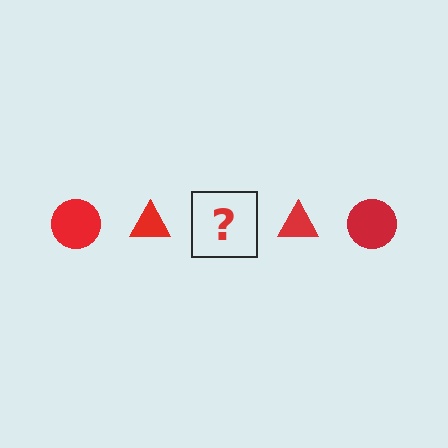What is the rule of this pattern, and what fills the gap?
The rule is that the pattern cycles through circle, triangle shapes in red. The gap should be filled with a red circle.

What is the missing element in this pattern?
The missing element is a red circle.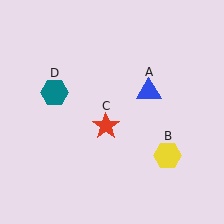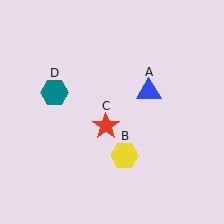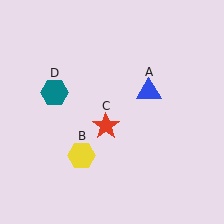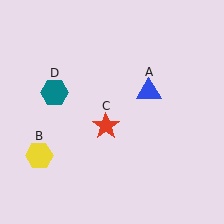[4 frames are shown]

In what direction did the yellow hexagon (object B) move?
The yellow hexagon (object B) moved left.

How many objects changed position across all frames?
1 object changed position: yellow hexagon (object B).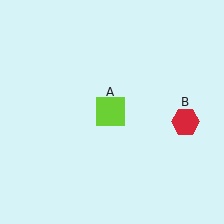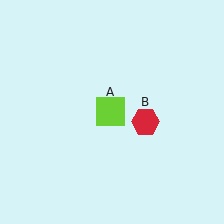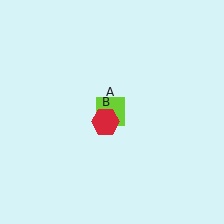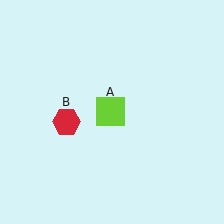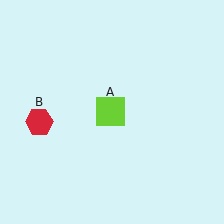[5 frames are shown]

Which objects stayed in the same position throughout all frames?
Lime square (object A) remained stationary.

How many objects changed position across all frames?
1 object changed position: red hexagon (object B).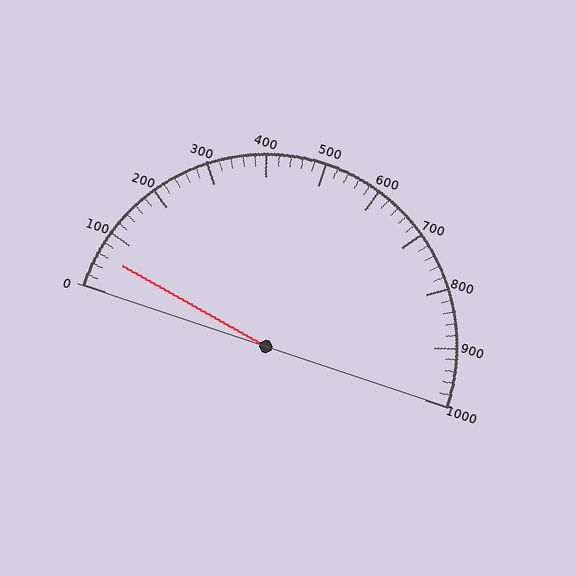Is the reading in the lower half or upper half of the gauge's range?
The reading is in the lower half of the range (0 to 1000).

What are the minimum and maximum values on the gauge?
The gauge ranges from 0 to 1000.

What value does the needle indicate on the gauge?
The needle indicates approximately 60.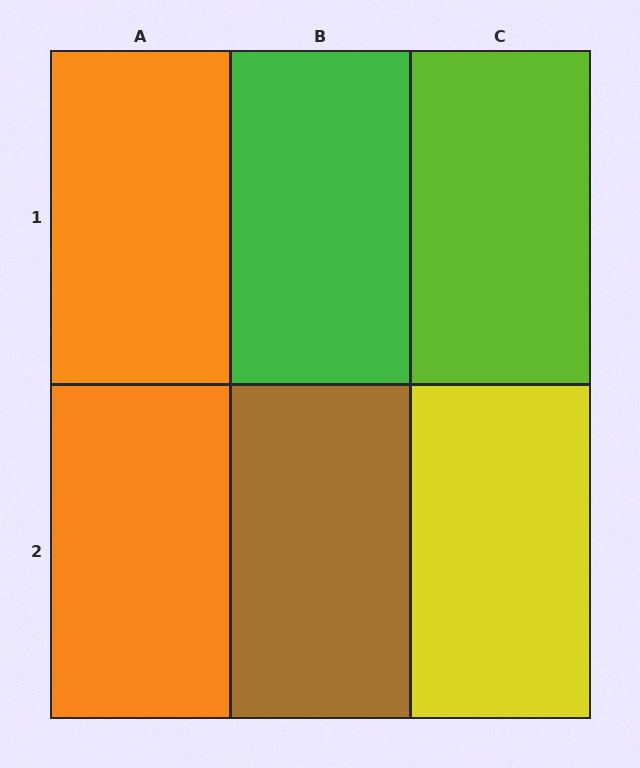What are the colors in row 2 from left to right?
Orange, brown, yellow.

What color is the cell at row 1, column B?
Green.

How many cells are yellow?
1 cell is yellow.